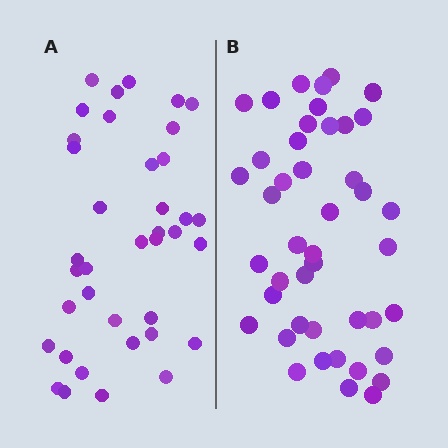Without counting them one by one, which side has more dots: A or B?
Region B (the right region) has more dots.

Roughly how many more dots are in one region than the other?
Region B has about 6 more dots than region A.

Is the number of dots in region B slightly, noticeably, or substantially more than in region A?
Region B has only slightly more — the two regions are fairly close. The ratio is roughly 1.2 to 1.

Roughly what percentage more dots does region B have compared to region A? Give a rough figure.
About 15% more.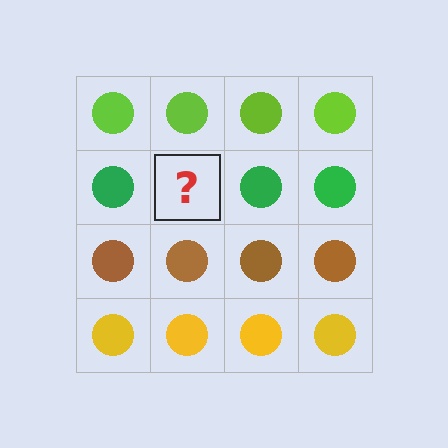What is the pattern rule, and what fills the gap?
The rule is that each row has a consistent color. The gap should be filled with a green circle.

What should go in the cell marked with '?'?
The missing cell should contain a green circle.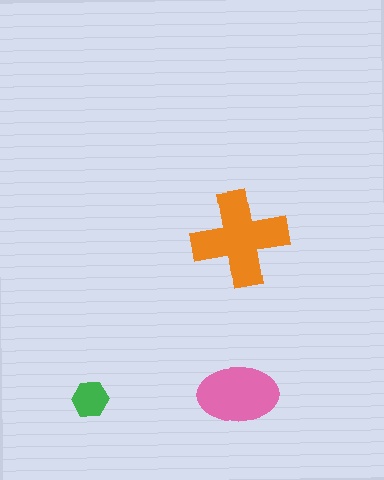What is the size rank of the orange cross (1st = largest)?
1st.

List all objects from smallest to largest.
The green hexagon, the pink ellipse, the orange cross.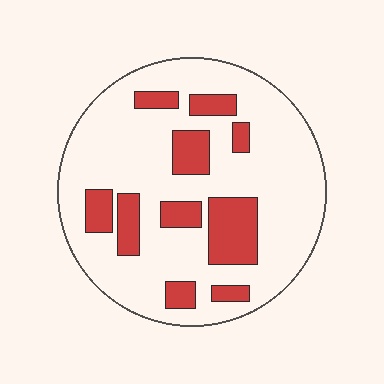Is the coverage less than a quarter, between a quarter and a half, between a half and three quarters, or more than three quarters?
Less than a quarter.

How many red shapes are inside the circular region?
10.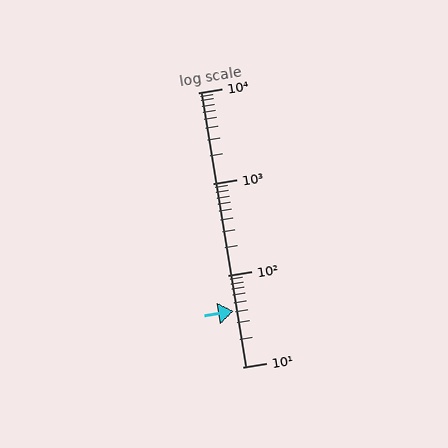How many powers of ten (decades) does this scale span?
The scale spans 3 decades, from 10 to 10000.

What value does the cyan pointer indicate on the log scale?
The pointer indicates approximately 41.